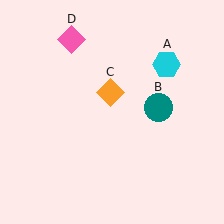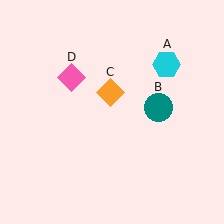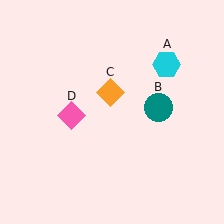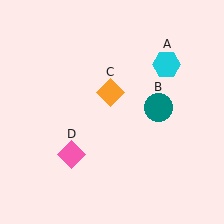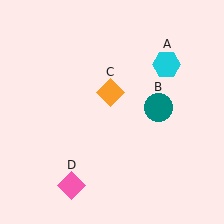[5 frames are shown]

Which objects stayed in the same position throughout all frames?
Cyan hexagon (object A) and teal circle (object B) and orange diamond (object C) remained stationary.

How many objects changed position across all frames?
1 object changed position: pink diamond (object D).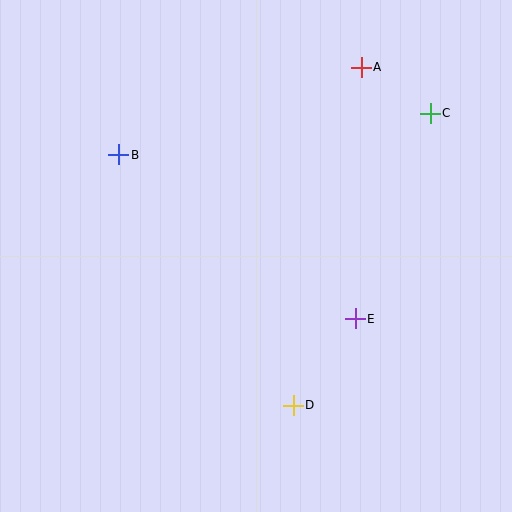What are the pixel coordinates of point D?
Point D is at (293, 405).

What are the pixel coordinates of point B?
Point B is at (119, 155).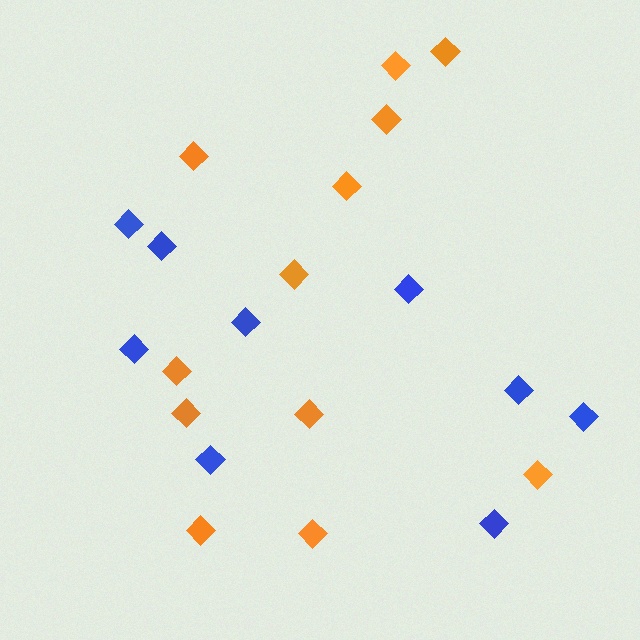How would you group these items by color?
There are 2 groups: one group of blue diamonds (9) and one group of orange diamonds (12).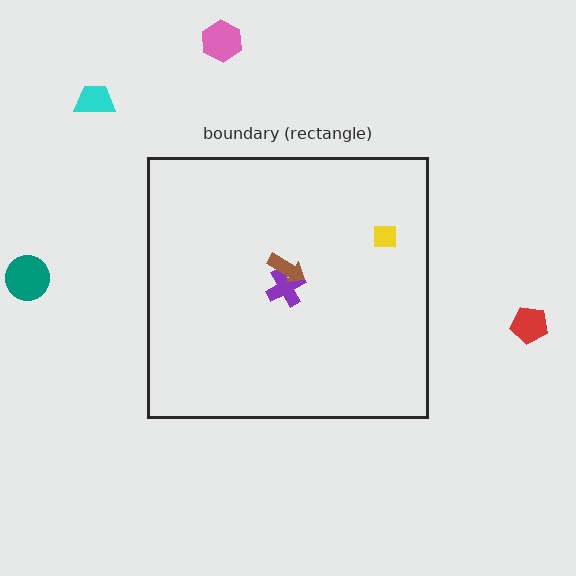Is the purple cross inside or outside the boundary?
Inside.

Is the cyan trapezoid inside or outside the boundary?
Outside.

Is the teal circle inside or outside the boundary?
Outside.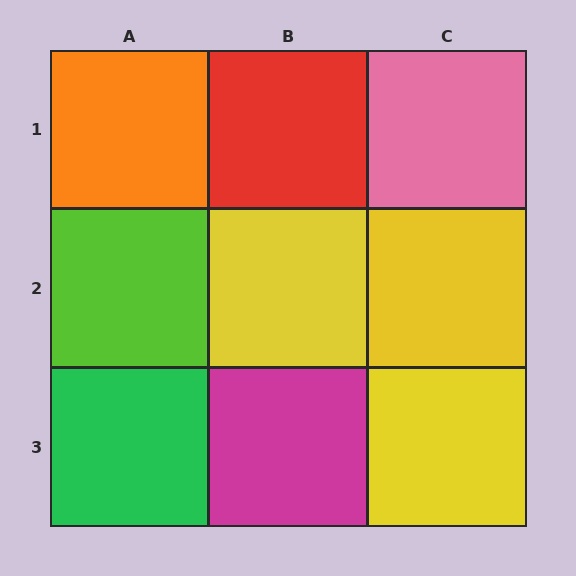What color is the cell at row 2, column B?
Yellow.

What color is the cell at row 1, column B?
Red.